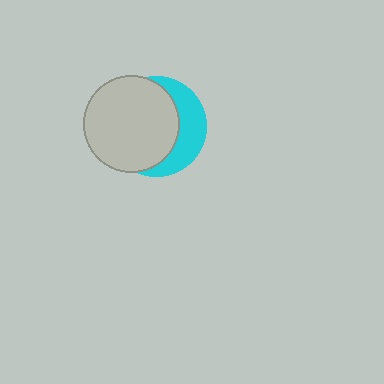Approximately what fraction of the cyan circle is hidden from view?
Roughly 66% of the cyan circle is hidden behind the light gray circle.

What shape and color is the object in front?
The object in front is a light gray circle.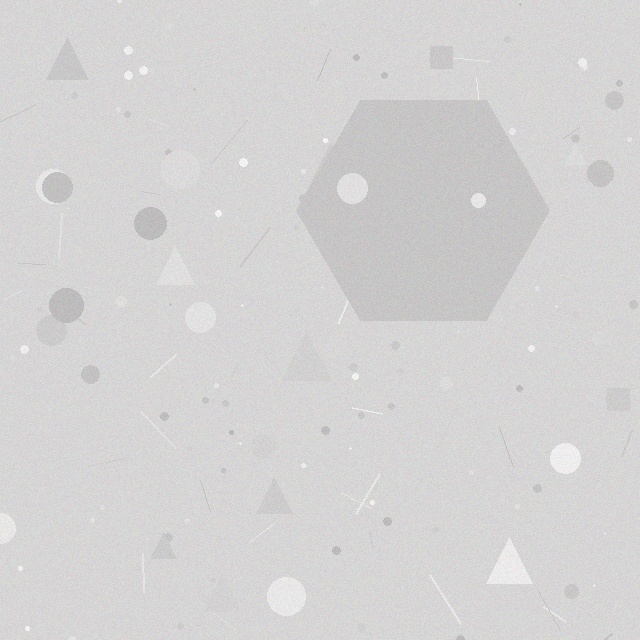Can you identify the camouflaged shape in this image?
The camouflaged shape is a hexagon.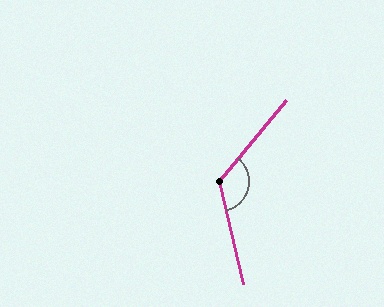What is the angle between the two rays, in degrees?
Approximately 128 degrees.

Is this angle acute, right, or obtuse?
It is obtuse.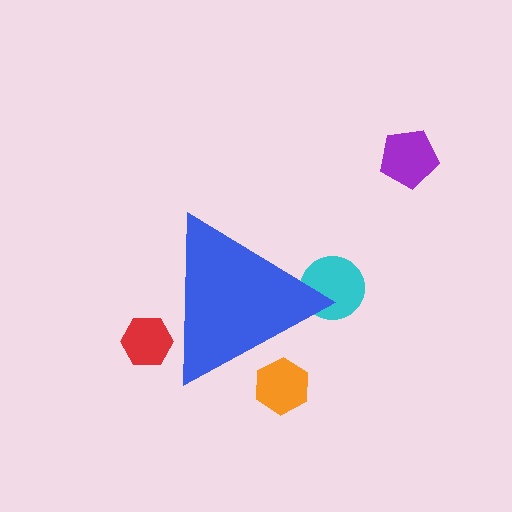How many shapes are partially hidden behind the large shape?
3 shapes are partially hidden.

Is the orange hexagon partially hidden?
Yes, the orange hexagon is partially hidden behind the blue triangle.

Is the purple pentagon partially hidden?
No, the purple pentagon is fully visible.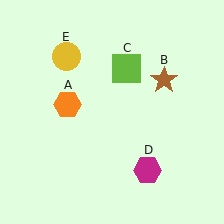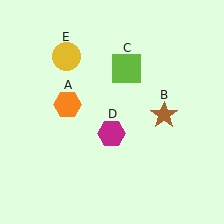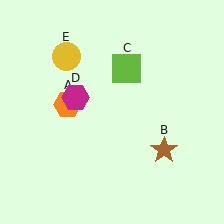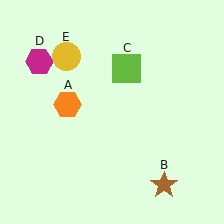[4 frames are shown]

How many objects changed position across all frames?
2 objects changed position: brown star (object B), magenta hexagon (object D).